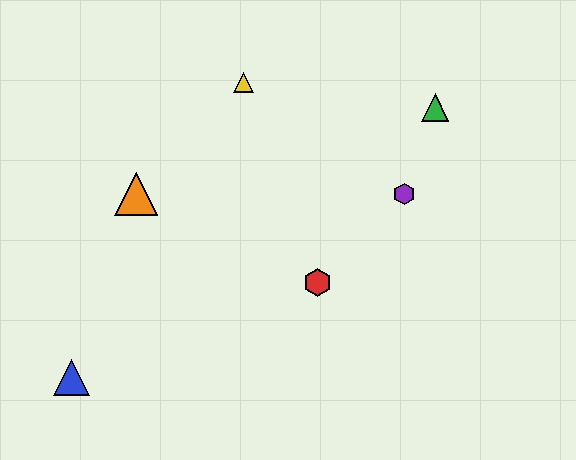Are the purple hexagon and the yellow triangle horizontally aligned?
No, the purple hexagon is at y≈194 and the yellow triangle is at y≈82.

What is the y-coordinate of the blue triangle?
The blue triangle is at y≈378.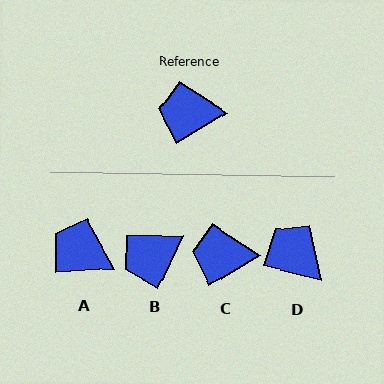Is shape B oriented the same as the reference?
No, it is off by about 33 degrees.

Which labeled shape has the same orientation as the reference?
C.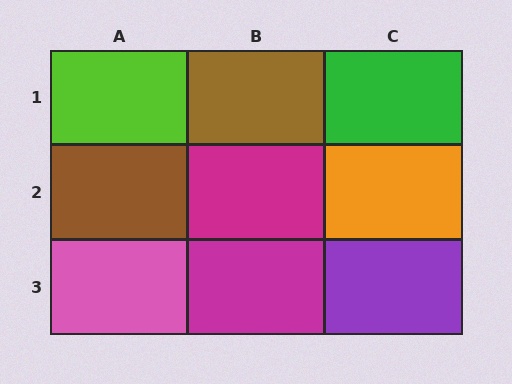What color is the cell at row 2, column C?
Orange.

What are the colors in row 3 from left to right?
Pink, magenta, purple.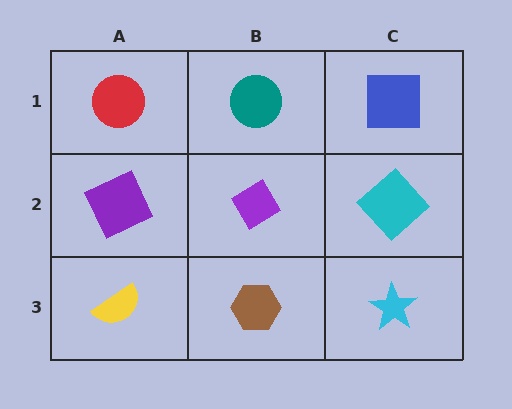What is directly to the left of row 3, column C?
A brown hexagon.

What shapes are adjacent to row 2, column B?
A teal circle (row 1, column B), a brown hexagon (row 3, column B), a purple square (row 2, column A), a cyan diamond (row 2, column C).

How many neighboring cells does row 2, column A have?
3.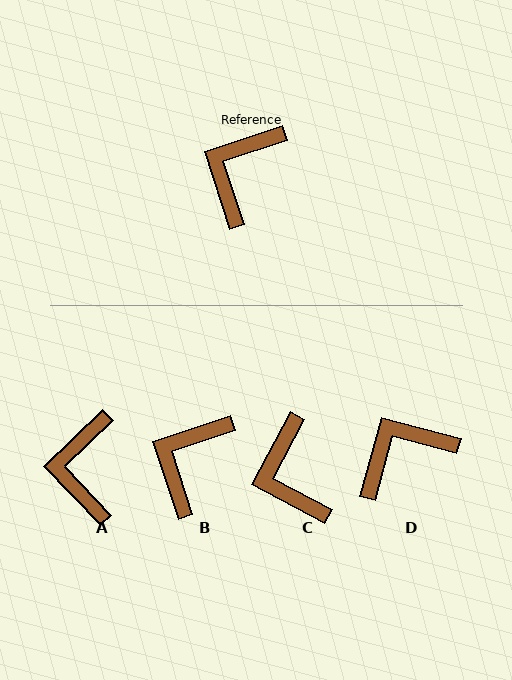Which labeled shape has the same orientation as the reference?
B.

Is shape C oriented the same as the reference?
No, it is off by about 44 degrees.